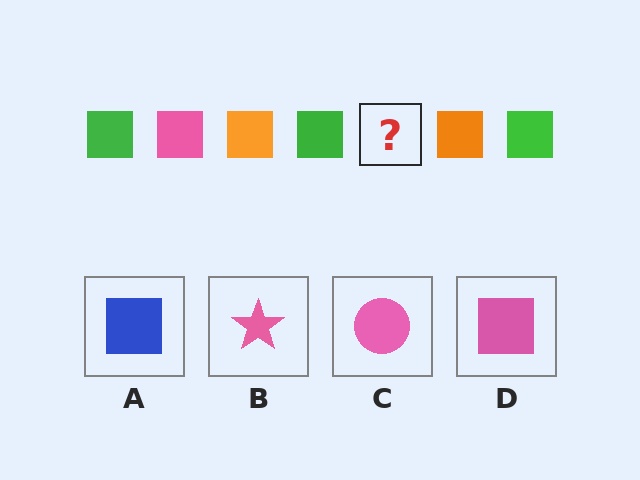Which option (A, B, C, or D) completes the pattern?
D.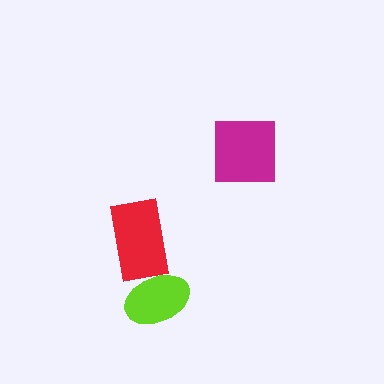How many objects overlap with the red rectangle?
1 object overlaps with the red rectangle.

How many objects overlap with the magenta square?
0 objects overlap with the magenta square.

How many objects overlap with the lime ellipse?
1 object overlaps with the lime ellipse.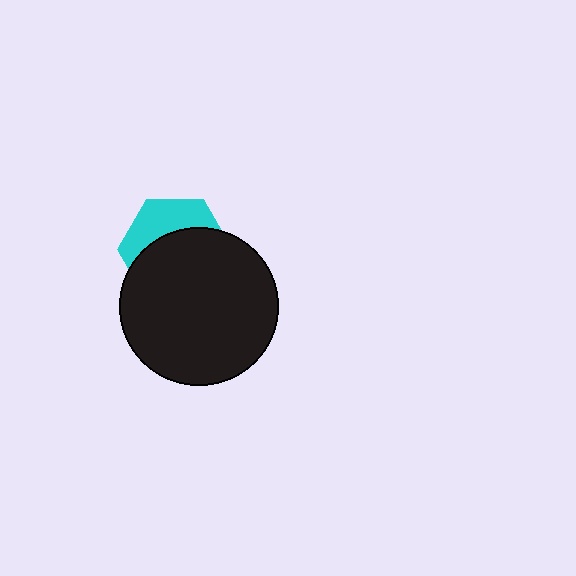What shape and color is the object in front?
The object in front is a black circle.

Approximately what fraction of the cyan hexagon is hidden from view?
Roughly 64% of the cyan hexagon is hidden behind the black circle.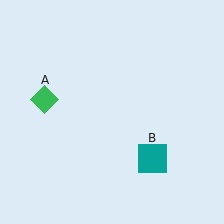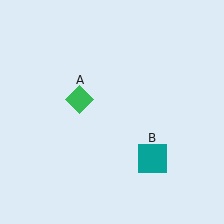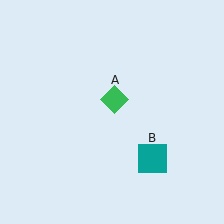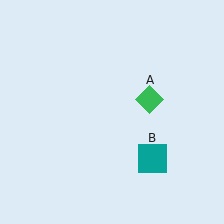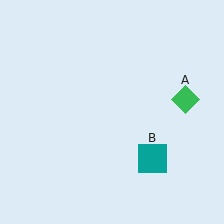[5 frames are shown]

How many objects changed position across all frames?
1 object changed position: green diamond (object A).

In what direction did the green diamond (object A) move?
The green diamond (object A) moved right.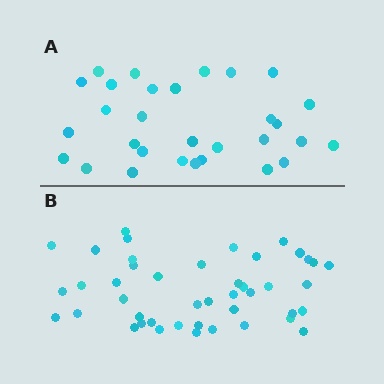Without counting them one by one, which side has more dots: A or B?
Region B (the bottom region) has more dots.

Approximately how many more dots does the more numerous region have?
Region B has approximately 15 more dots than region A.